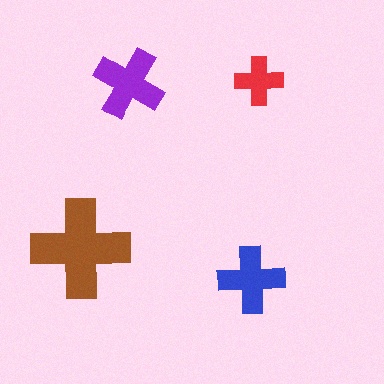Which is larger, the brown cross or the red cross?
The brown one.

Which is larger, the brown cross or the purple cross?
The brown one.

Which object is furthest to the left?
The brown cross is leftmost.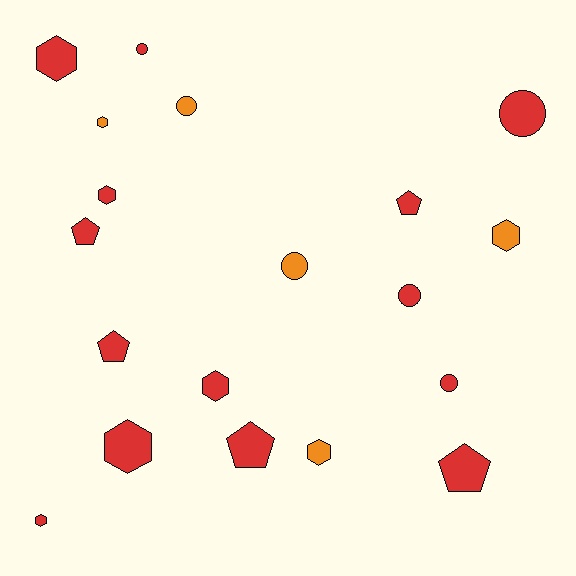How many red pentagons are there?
There are 5 red pentagons.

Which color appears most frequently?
Red, with 14 objects.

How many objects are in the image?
There are 19 objects.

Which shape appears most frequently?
Hexagon, with 8 objects.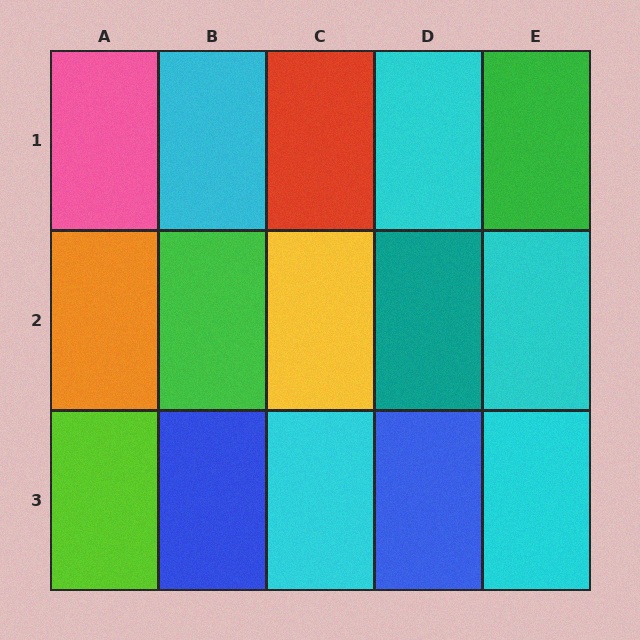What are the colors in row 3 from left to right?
Lime, blue, cyan, blue, cyan.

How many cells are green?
2 cells are green.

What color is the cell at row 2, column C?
Yellow.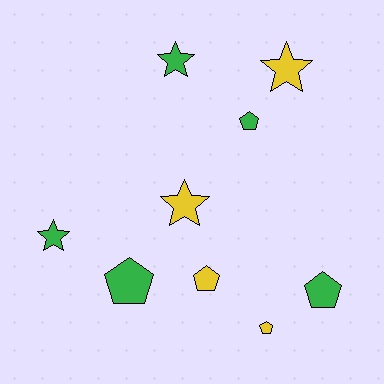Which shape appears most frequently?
Pentagon, with 5 objects.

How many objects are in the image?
There are 9 objects.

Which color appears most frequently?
Green, with 5 objects.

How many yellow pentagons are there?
There are 2 yellow pentagons.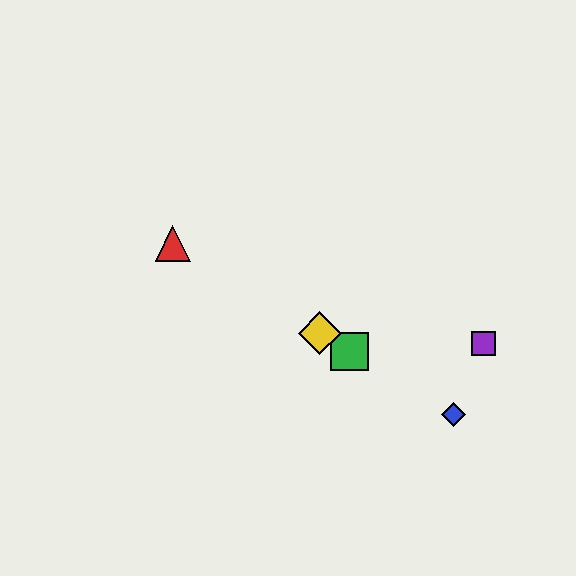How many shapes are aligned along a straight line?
4 shapes (the red triangle, the blue diamond, the green square, the yellow diamond) are aligned along a straight line.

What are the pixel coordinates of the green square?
The green square is at (350, 351).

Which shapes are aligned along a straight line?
The red triangle, the blue diamond, the green square, the yellow diamond are aligned along a straight line.